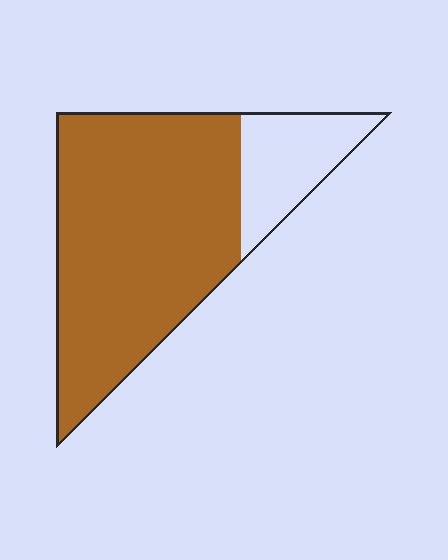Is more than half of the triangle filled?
Yes.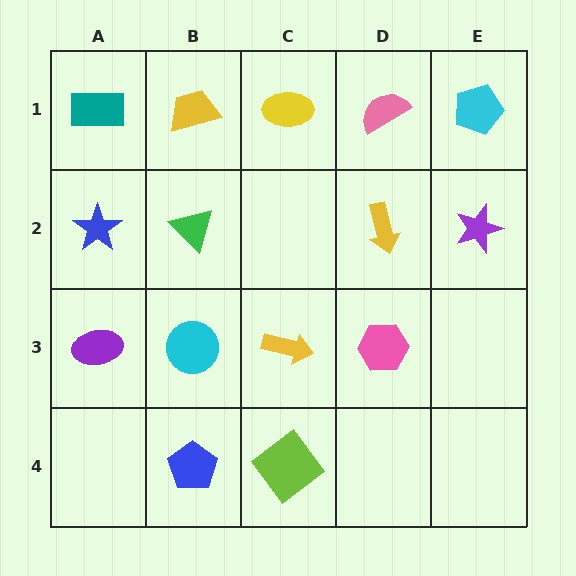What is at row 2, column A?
A blue star.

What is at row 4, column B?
A blue pentagon.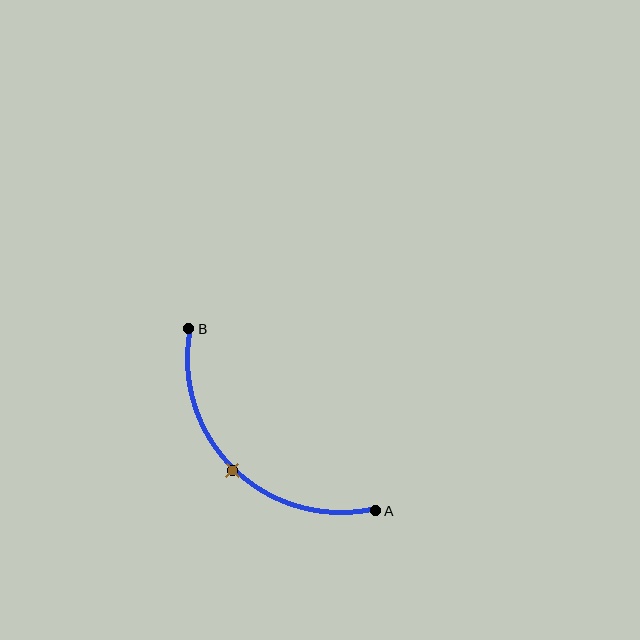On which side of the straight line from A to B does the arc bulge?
The arc bulges below and to the left of the straight line connecting A and B.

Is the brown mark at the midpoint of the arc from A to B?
Yes. The brown mark lies on the arc at equal arc-length from both A and B — it is the arc midpoint.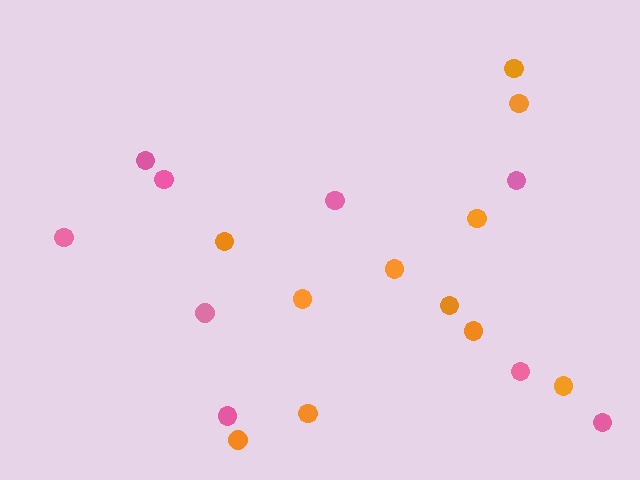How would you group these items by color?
There are 2 groups: one group of orange circles (11) and one group of pink circles (9).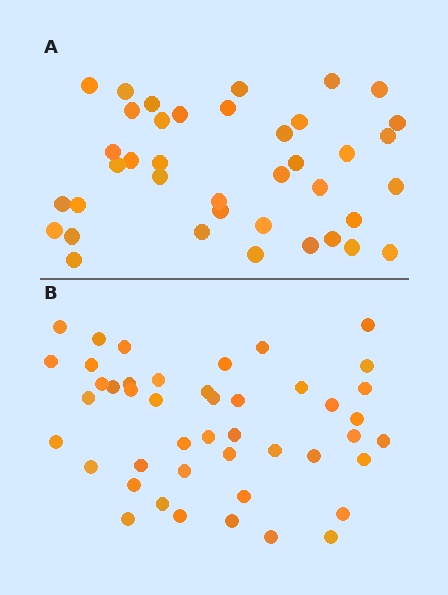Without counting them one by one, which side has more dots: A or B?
Region B (the bottom region) has more dots.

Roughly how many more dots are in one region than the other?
Region B has about 6 more dots than region A.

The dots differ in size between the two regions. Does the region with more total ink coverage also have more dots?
No. Region A has more total ink coverage because its dots are larger, but region B actually contains more individual dots. Total area can be misleading — the number of items is what matters here.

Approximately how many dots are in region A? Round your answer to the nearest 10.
About 40 dots. (The exact count is 39, which rounds to 40.)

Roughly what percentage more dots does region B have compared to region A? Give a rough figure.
About 15% more.